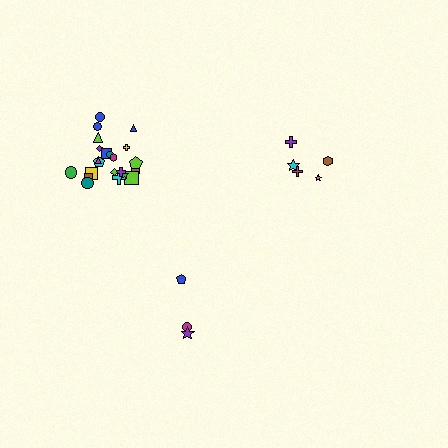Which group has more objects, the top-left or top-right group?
The top-left group.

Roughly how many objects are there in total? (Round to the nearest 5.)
Roughly 30 objects in total.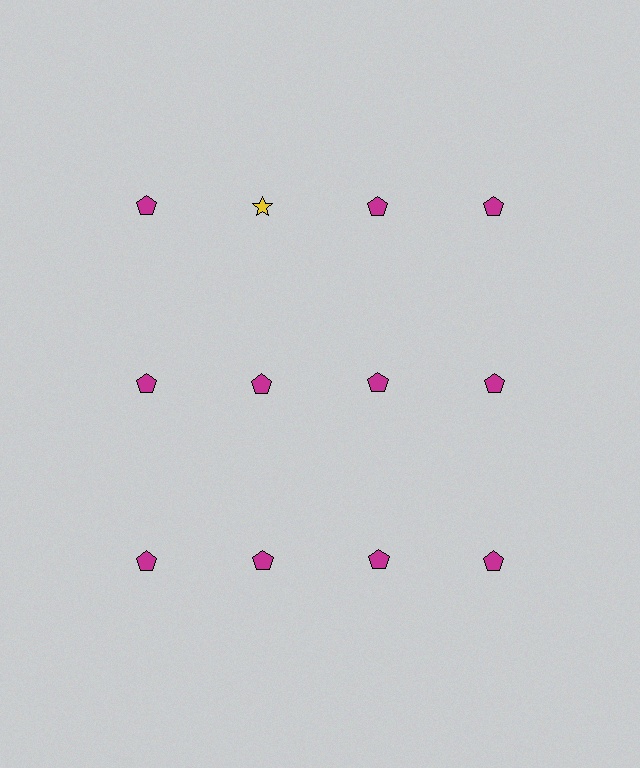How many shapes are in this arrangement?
There are 12 shapes arranged in a grid pattern.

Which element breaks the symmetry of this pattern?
The yellow star in the top row, second from left column breaks the symmetry. All other shapes are magenta pentagons.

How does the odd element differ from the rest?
It differs in both color (yellow instead of magenta) and shape (star instead of pentagon).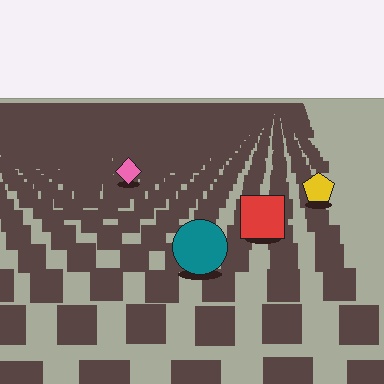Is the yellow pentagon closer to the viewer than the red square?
No. The red square is closer — you can tell from the texture gradient: the ground texture is coarser near it.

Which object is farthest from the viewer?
The pink diamond is farthest from the viewer. It appears smaller and the ground texture around it is denser.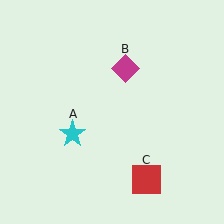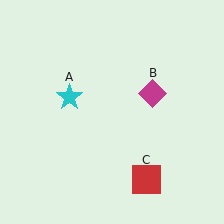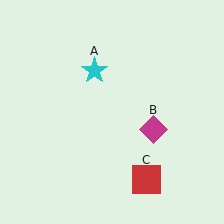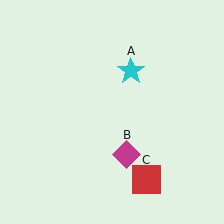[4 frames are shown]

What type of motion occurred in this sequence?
The cyan star (object A), magenta diamond (object B) rotated clockwise around the center of the scene.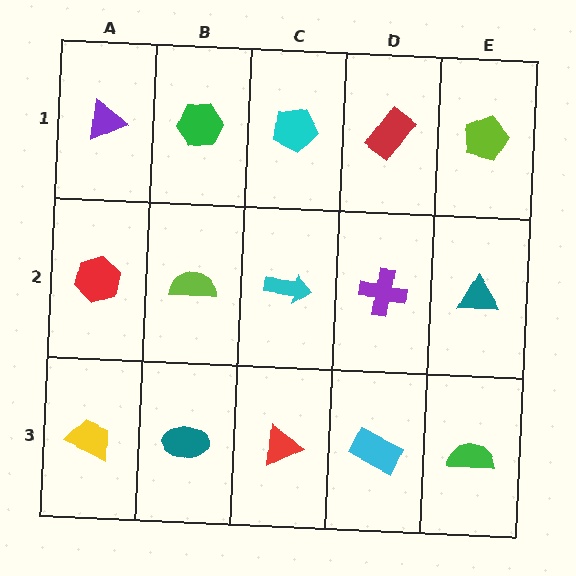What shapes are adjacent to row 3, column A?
A red hexagon (row 2, column A), a teal ellipse (row 3, column B).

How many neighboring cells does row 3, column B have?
3.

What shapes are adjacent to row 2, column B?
A green hexagon (row 1, column B), a teal ellipse (row 3, column B), a red hexagon (row 2, column A), a cyan arrow (row 2, column C).